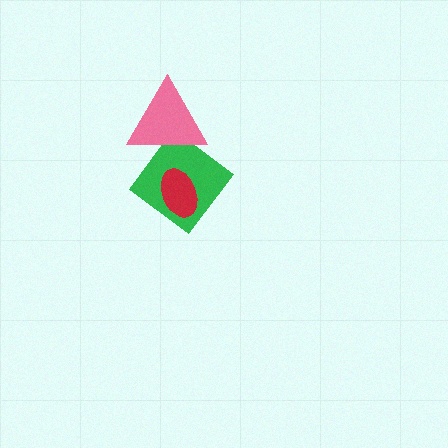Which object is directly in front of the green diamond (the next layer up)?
The red ellipse is directly in front of the green diamond.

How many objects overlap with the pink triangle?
1 object overlaps with the pink triangle.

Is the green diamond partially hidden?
Yes, it is partially covered by another shape.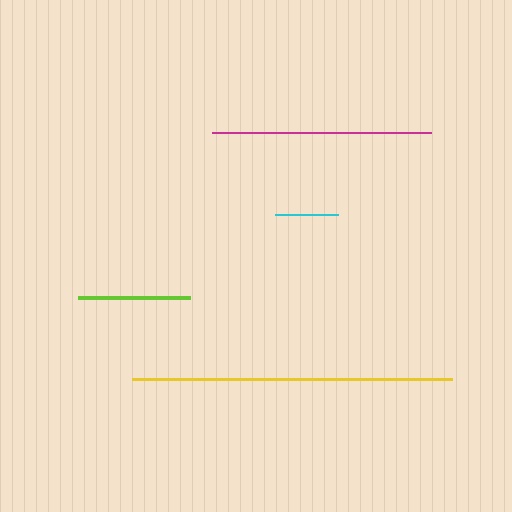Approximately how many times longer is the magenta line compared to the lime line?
The magenta line is approximately 2.0 times the length of the lime line.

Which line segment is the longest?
The yellow line is the longest at approximately 321 pixels.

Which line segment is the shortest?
The cyan line is the shortest at approximately 62 pixels.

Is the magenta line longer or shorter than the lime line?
The magenta line is longer than the lime line.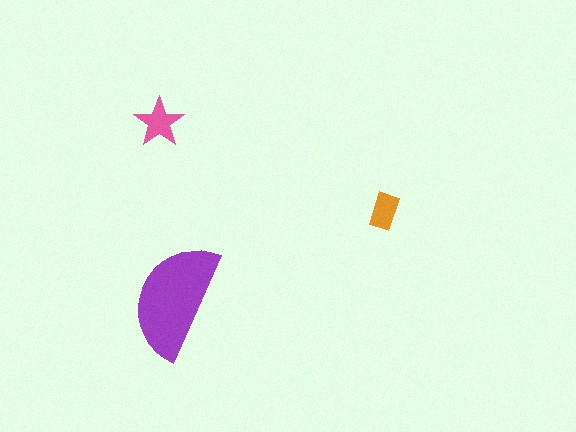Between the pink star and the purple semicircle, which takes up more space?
The purple semicircle.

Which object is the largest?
The purple semicircle.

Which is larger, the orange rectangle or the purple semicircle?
The purple semicircle.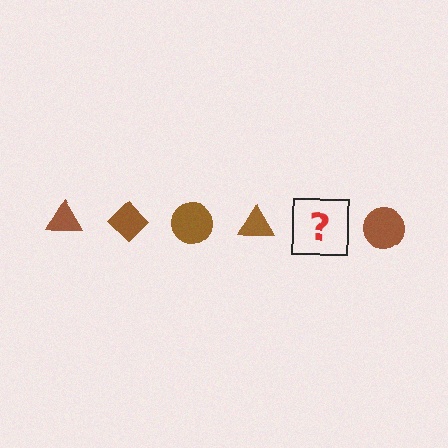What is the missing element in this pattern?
The missing element is a brown diamond.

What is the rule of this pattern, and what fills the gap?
The rule is that the pattern cycles through triangle, diamond, circle shapes in brown. The gap should be filled with a brown diamond.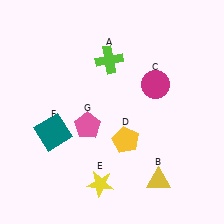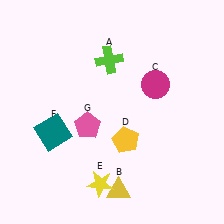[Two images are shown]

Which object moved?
The yellow triangle (B) moved left.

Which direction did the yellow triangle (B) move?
The yellow triangle (B) moved left.